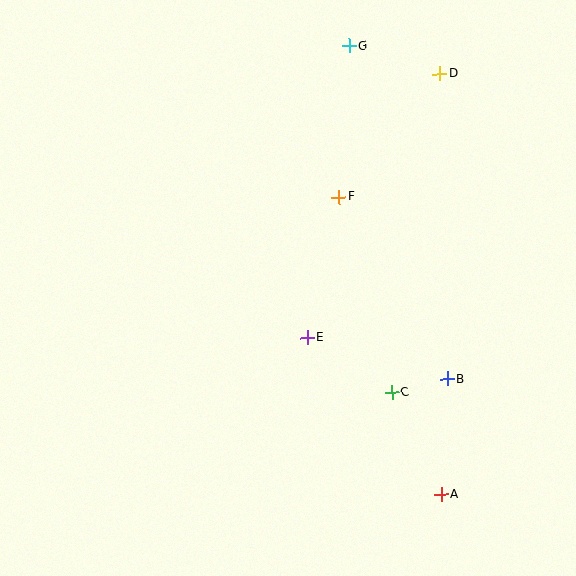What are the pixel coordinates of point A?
Point A is at (441, 495).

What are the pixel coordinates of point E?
Point E is at (307, 337).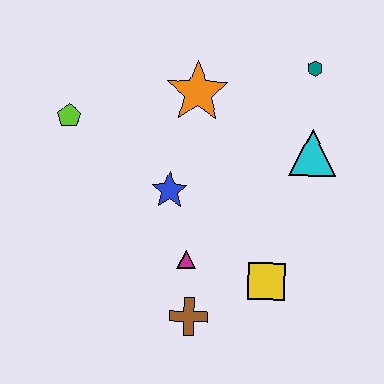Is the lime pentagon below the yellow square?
No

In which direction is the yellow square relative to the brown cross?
The yellow square is to the right of the brown cross.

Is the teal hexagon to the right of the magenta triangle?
Yes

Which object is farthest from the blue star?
The teal hexagon is farthest from the blue star.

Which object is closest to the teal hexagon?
The cyan triangle is closest to the teal hexagon.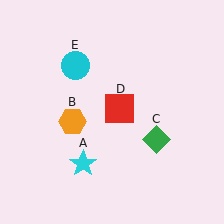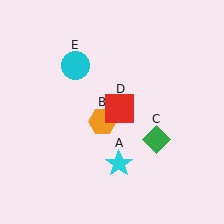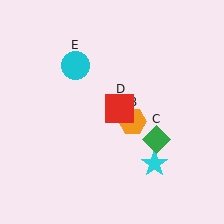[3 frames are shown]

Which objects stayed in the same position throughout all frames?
Green diamond (object C) and red square (object D) and cyan circle (object E) remained stationary.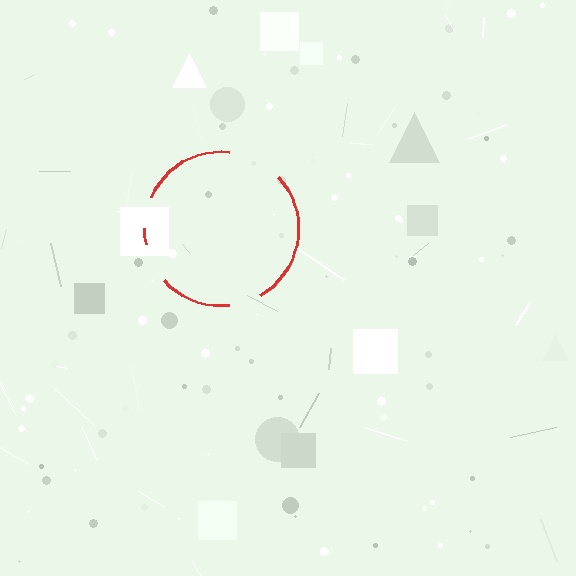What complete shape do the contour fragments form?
The contour fragments form a circle.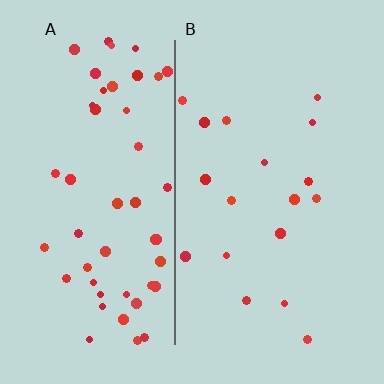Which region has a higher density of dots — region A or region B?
A (the left).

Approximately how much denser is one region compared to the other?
Approximately 2.9× — region A over region B.